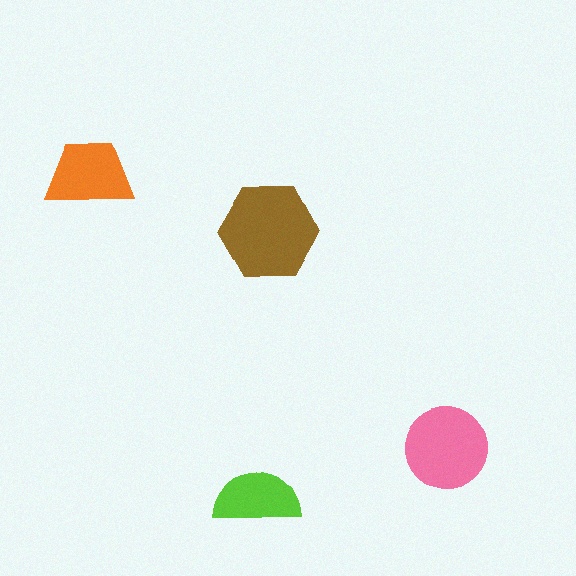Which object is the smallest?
The lime semicircle.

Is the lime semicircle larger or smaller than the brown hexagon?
Smaller.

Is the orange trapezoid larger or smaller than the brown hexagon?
Smaller.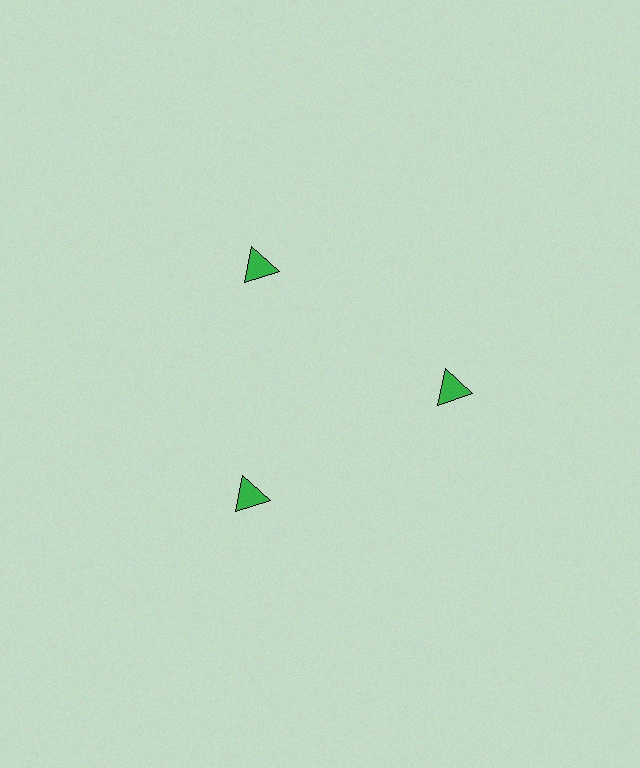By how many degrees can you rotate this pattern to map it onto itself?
The pattern maps onto itself every 120 degrees of rotation.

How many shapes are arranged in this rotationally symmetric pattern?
There are 3 shapes, arranged in 3 groups of 1.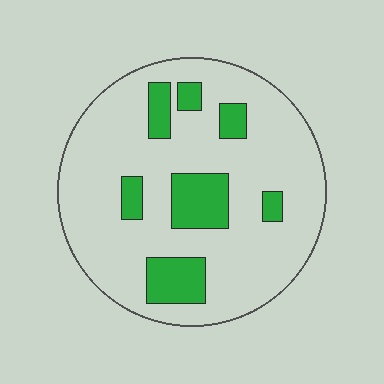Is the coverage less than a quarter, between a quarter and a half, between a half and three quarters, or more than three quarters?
Less than a quarter.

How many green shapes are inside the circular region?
7.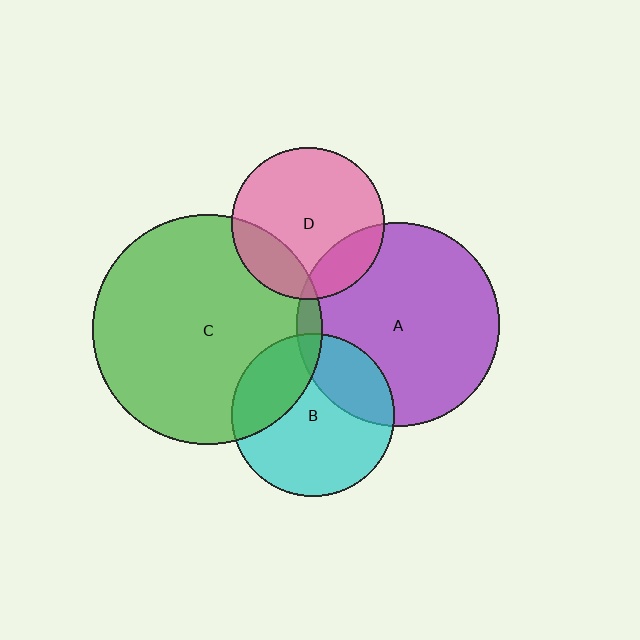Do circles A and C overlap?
Yes.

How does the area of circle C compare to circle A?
Approximately 1.3 times.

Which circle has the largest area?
Circle C (green).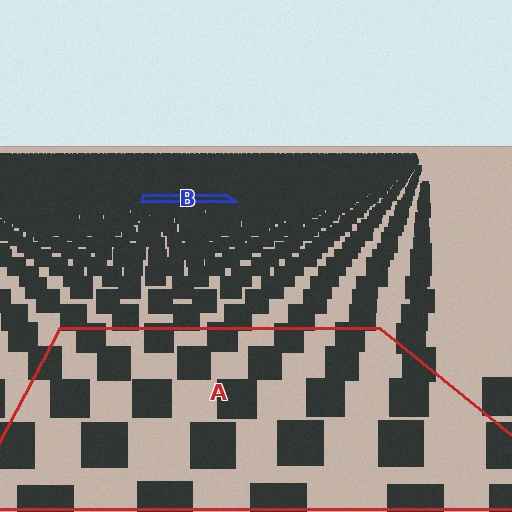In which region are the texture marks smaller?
The texture marks are smaller in region B, because it is farther away.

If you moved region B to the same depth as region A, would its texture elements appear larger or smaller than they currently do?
They would appear larger. At a closer depth, the same texture elements are projected at a bigger on-screen size.